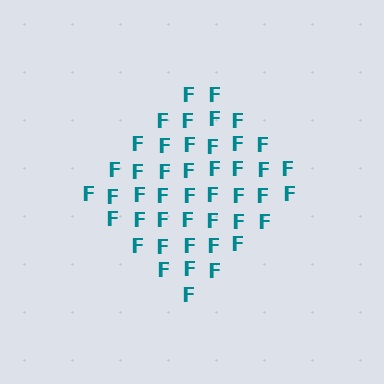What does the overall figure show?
The overall figure shows a diamond.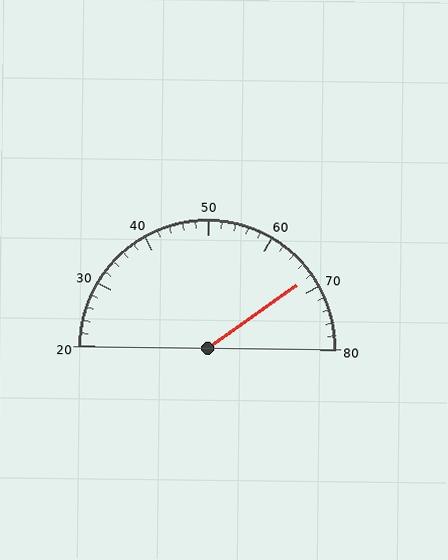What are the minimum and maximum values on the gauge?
The gauge ranges from 20 to 80.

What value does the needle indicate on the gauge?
The needle indicates approximately 68.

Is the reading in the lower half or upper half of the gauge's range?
The reading is in the upper half of the range (20 to 80).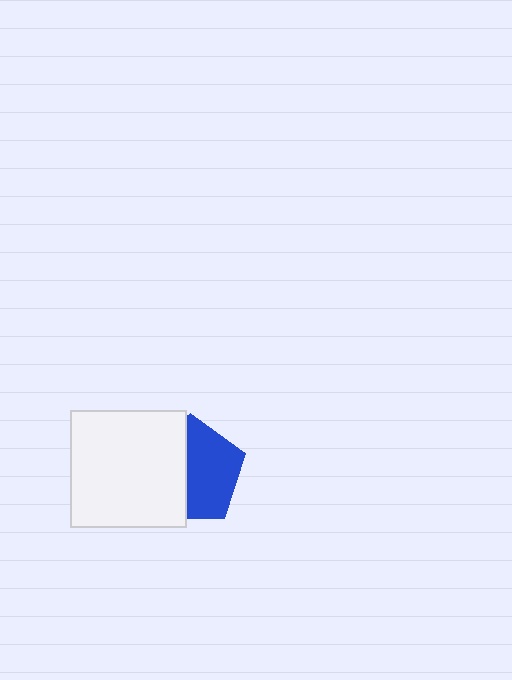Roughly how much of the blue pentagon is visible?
About half of it is visible (roughly 53%).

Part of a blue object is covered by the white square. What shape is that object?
It is a pentagon.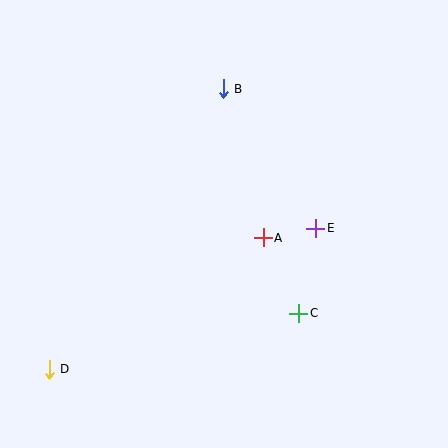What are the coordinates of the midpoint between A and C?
The midpoint between A and C is at (281, 275).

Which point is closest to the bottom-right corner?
Point C is closest to the bottom-right corner.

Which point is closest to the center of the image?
Point A at (263, 238) is closest to the center.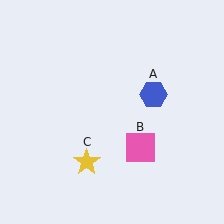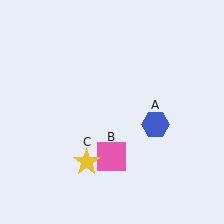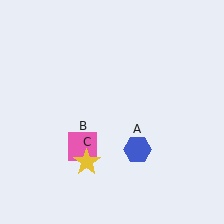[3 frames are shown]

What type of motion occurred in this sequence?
The blue hexagon (object A), pink square (object B) rotated clockwise around the center of the scene.